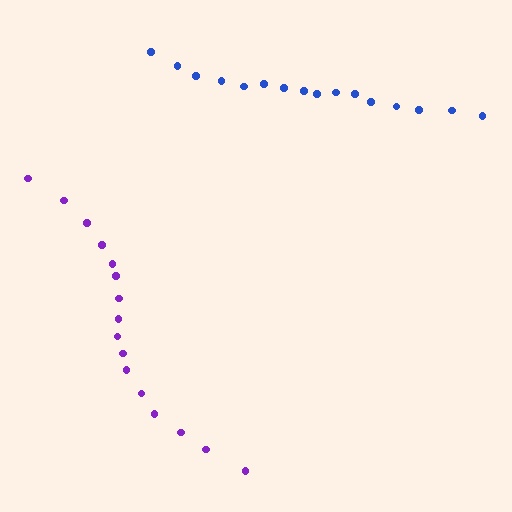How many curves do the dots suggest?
There are 2 distinct paths.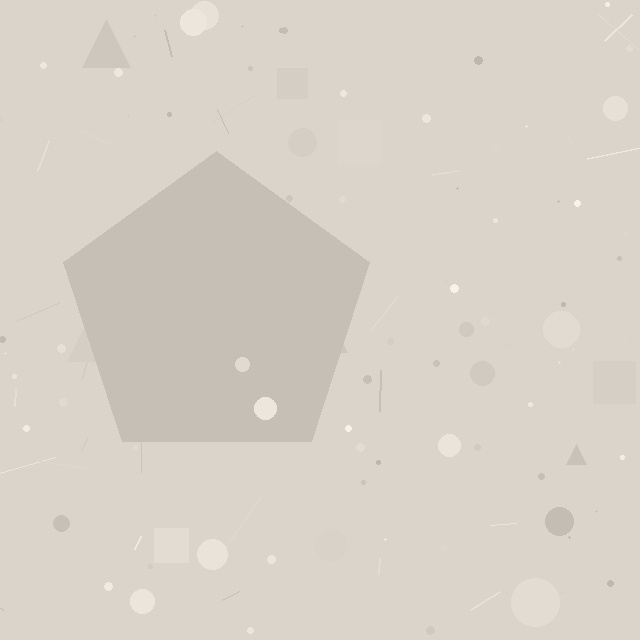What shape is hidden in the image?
A pentagon is hidden in the image.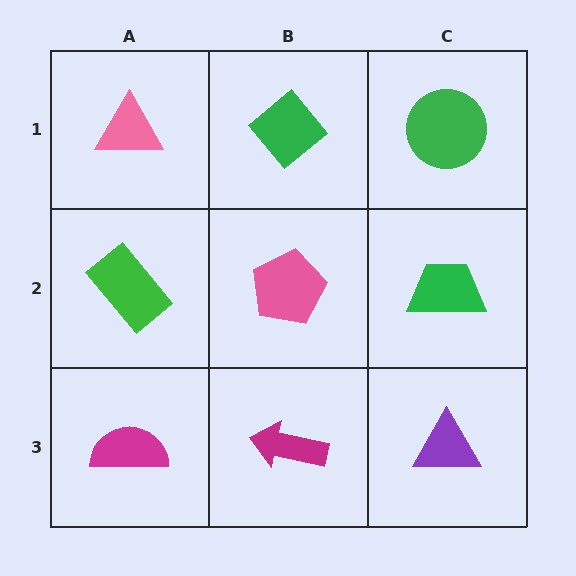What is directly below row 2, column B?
A magenta arrow.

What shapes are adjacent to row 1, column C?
A green trapezoid (row 2, column C), a green diamond (row 1, column B).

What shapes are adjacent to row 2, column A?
A pink triangle (row 1, column A), a magenta semicircle (row 3, column A), a pink pentagon (row 2, column B).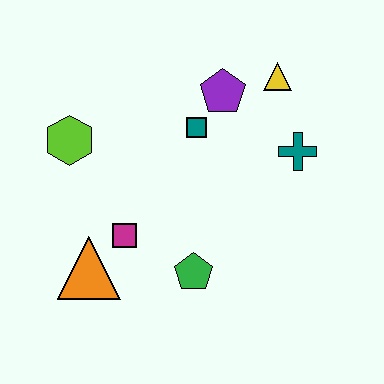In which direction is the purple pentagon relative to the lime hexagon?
The purple pentagon is to the right of the lime hexagon.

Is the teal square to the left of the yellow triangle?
Yes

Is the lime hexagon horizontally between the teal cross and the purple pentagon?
No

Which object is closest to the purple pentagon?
The teal square is closest to the purple pentagon.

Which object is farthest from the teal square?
The orange triangle is farthest from the teal square.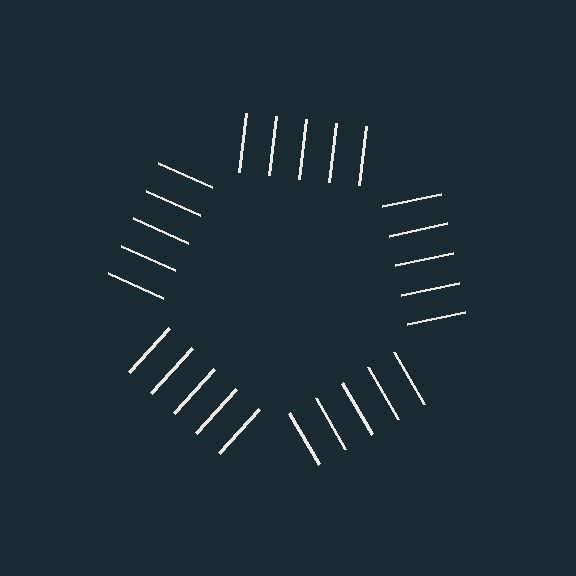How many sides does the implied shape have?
5 sides — the line-ends trace a pentagon.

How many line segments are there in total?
25 — 5 along each of the 5 edges.